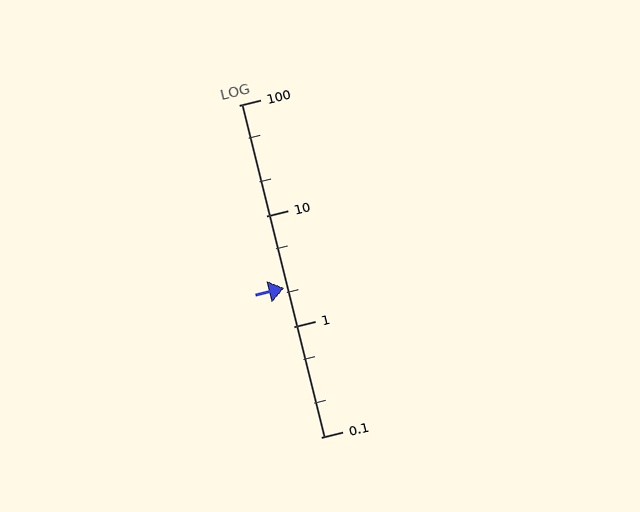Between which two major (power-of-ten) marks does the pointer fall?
The pointer is between 1 and 10.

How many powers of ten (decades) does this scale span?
The scale spans 3 decades, from 0.1 to 100.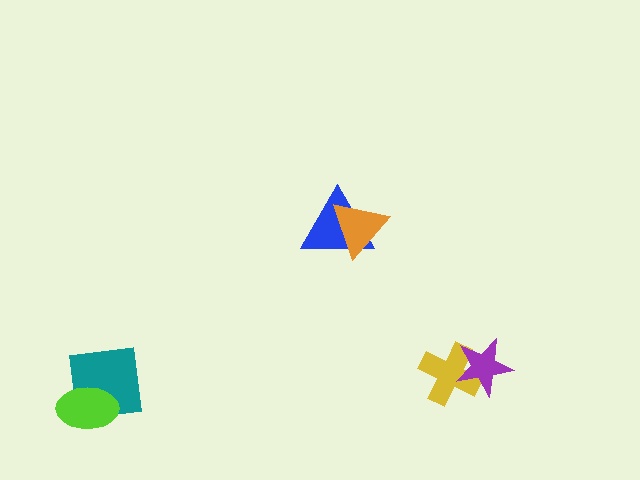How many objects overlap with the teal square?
1 object overlaps with the teal square.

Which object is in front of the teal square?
The lime ellipse is in front of the teal square.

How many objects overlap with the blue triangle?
1 object overlaps with the blue triangle.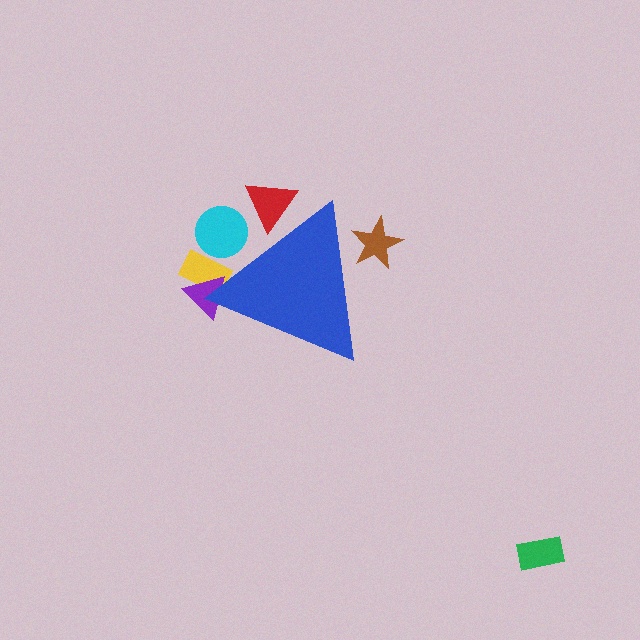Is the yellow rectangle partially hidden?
Yes, the yellow rectangle is partially hidden behind the blue triangle.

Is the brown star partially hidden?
Yes, the brown star is partially hidden behind the blue triangle.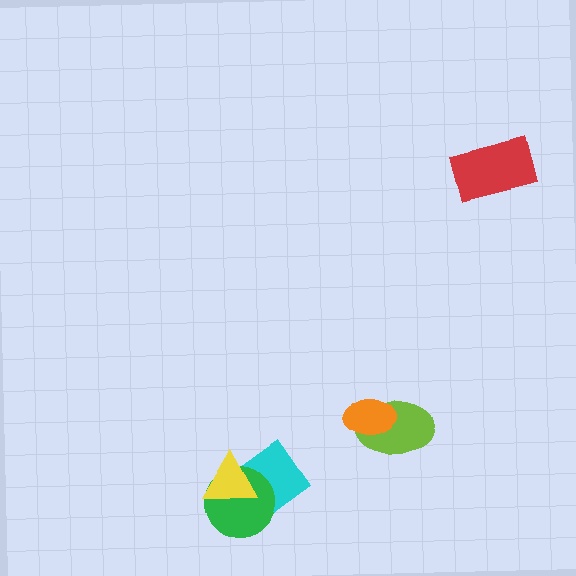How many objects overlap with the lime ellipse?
1 object overlaps with the lime ellipse.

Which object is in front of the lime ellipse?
The orange ellipse is in front of the lime ellipse.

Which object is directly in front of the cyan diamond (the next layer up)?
The green circle is directly in front of the cyan diamond.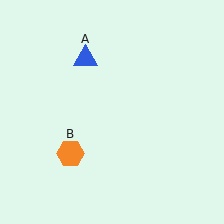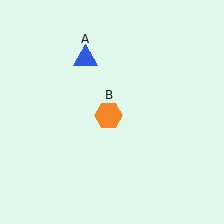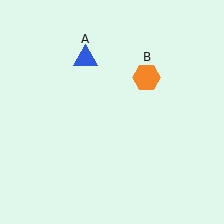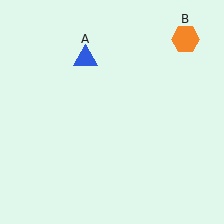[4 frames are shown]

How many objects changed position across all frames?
1 object changed position: orange hexagon (object B).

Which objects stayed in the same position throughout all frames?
Blue triangle (object A) remained stationary.